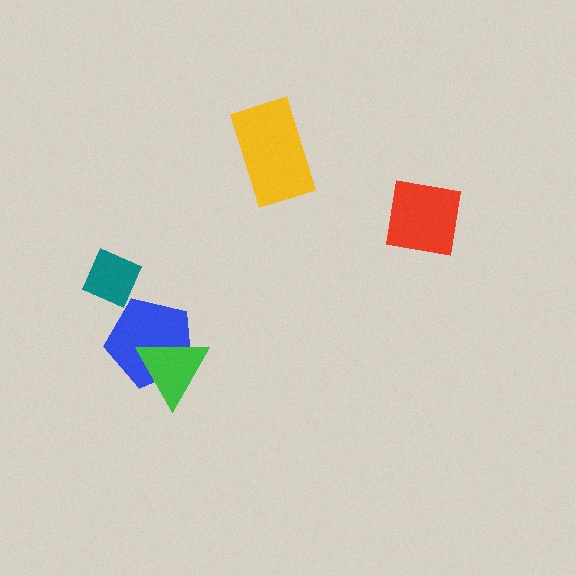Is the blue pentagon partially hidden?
Yes, it is partially covered by another shape.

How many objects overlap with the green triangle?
1 object overlaps with the green triangle.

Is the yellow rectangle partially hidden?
No, no other shape covers it.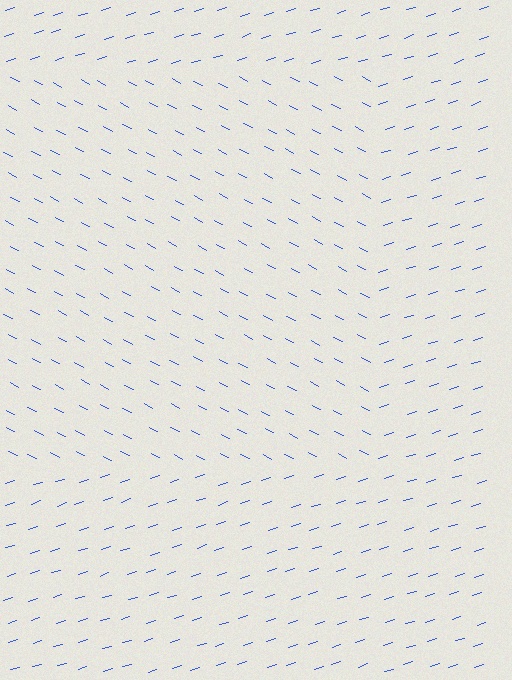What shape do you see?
I see a rectangle.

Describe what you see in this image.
The image is filled with small blue line segments. A rectangle region in the image has lines oriented differently from the surrounding lines, creating a visible texture boundary.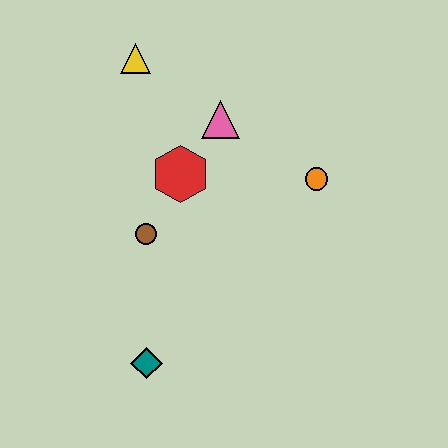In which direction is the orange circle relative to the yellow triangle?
The orange circle is to the right of the yellow triangle.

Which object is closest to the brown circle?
The red hexagon is closest to the brown circle.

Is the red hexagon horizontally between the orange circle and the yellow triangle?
Yes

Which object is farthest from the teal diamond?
The yellow triangle is farthest from the teal diamond.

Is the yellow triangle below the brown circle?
No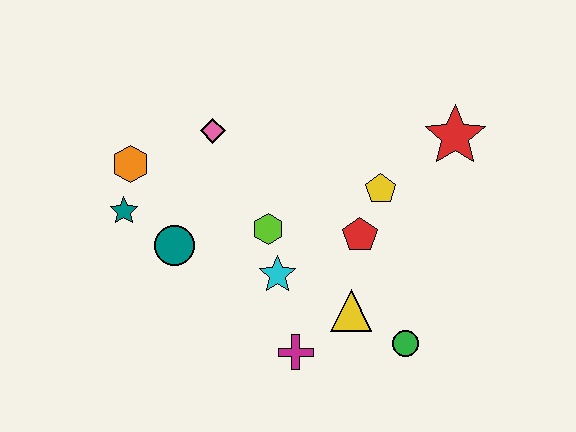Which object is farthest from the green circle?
The orange hexagon is farthest from the green circle.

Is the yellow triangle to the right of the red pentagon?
No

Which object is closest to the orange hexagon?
The teal star is closest to the orange hexagon.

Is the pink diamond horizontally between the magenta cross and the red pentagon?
No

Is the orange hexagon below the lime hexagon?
No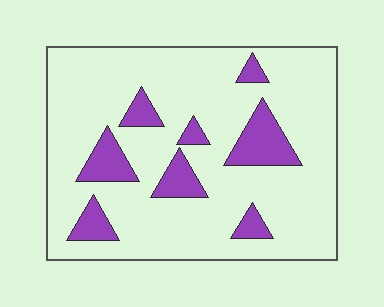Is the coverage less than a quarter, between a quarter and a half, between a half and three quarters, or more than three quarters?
Less than a quarter.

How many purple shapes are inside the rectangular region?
8.